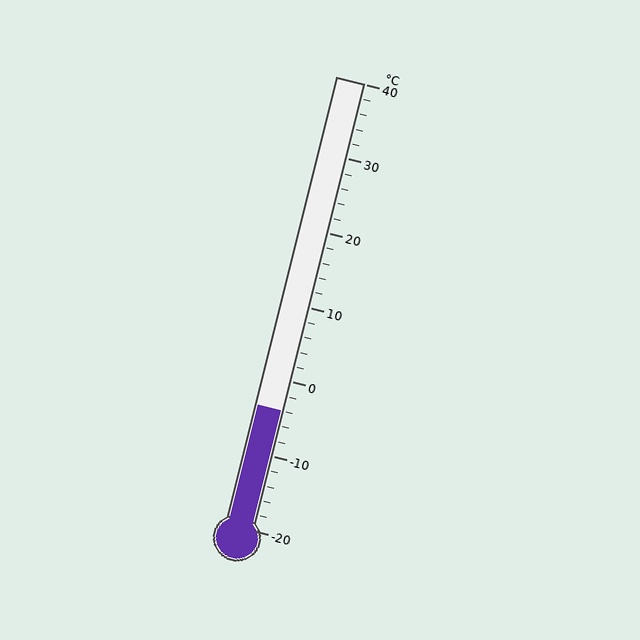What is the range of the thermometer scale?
The thermometer scale ranges from -20°C to 40°C.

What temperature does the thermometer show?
The thermometer shows approximately -4°C.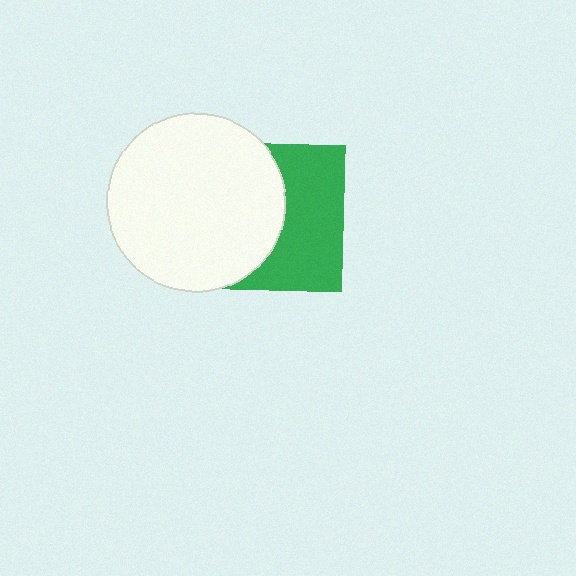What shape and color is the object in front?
The object in front is a white circle.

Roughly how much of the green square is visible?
About half of it is visible (roughly 48%).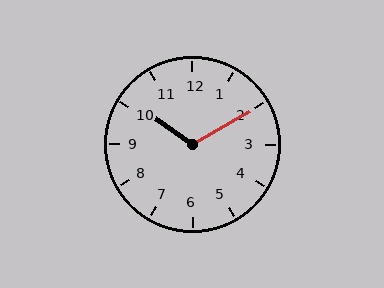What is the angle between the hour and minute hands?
Approximately 115 degrees.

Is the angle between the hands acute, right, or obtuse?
It is obtuse.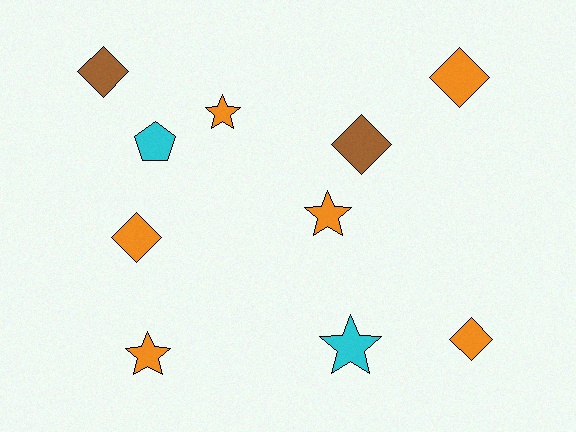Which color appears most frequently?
Orange, with 6 objects.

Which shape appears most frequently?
Diamond, with 5 objects.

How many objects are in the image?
There are 10 objects.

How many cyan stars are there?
There is 1 cyan star.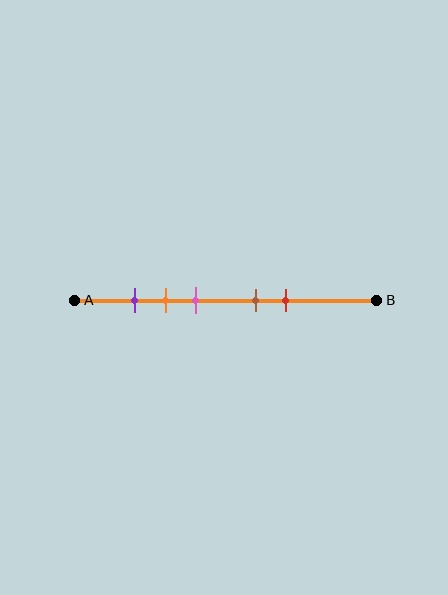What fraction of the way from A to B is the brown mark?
The brown mark is approximately 60% (0.6) of the way from A to B.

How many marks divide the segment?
There are 5 marks dividing the segment.